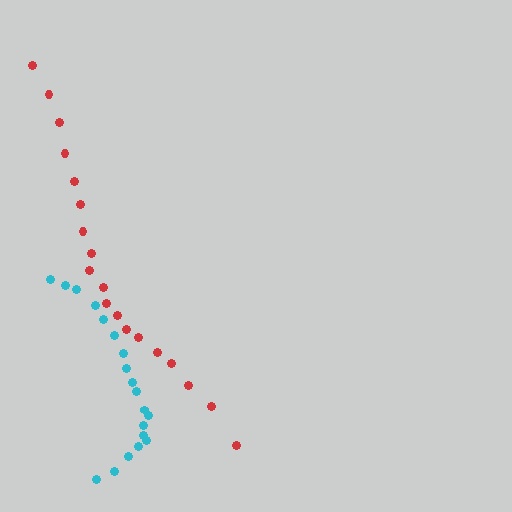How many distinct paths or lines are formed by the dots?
There are 2 distinct paths.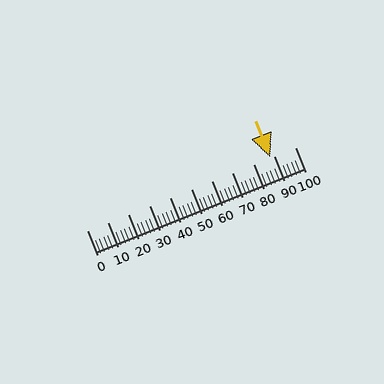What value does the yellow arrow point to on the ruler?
The yellow arrow points to approximately 88.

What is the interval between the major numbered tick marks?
The major tick marks are spaced 10 units apart.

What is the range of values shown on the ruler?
The ruler shows values from 0 to 100.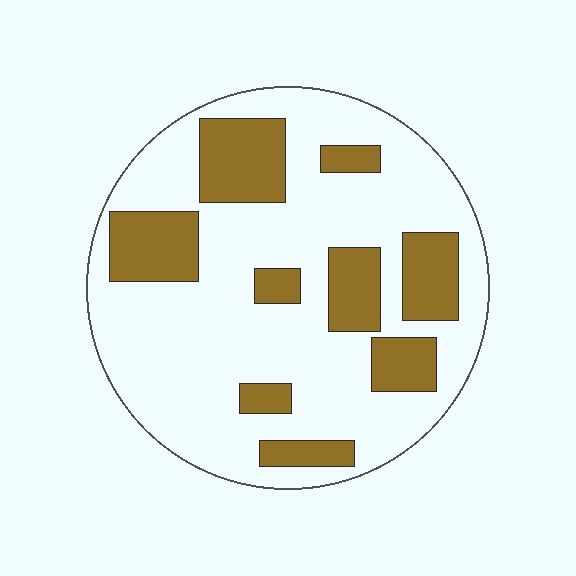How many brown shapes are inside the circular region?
9.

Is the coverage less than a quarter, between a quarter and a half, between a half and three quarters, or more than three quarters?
Between a quarter and a half.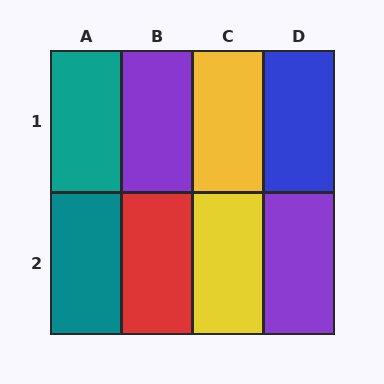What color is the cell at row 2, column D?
Purple.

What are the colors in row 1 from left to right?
Teal, purple, yellow, blue.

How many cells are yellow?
2 cells are yellow.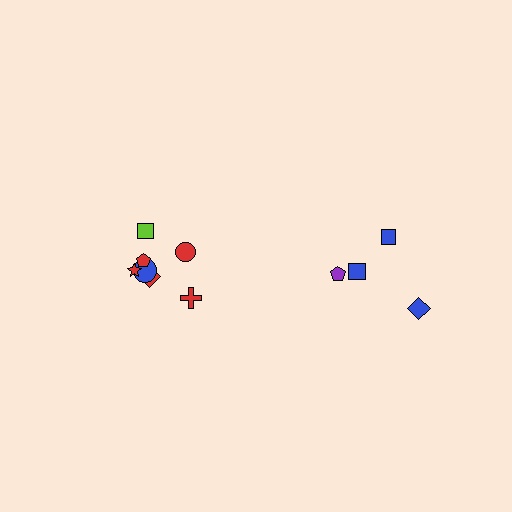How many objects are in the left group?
There are 7 objects.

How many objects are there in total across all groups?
There are 11 objects.